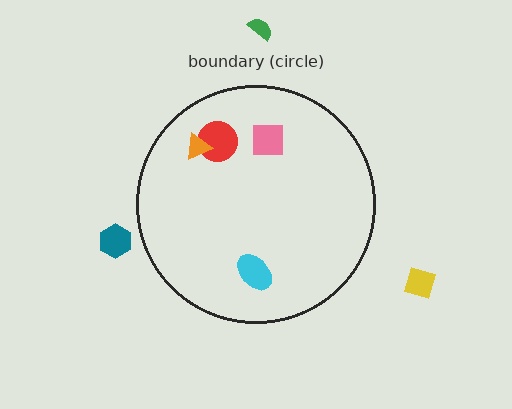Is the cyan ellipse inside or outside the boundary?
Inside.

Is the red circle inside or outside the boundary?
Inside.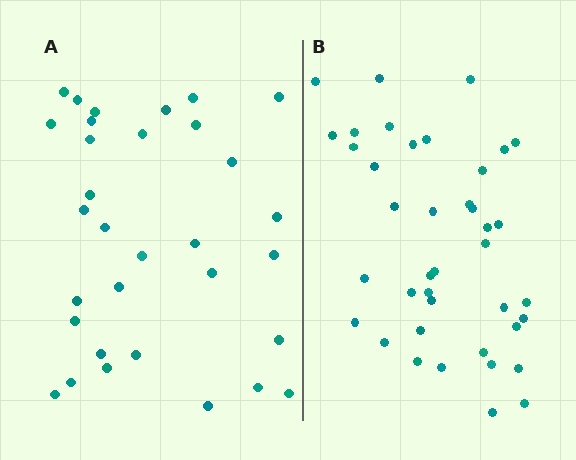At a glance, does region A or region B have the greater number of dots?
Region B (the right region) has more dots.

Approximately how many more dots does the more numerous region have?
Region B has roughly 8 or so more dots than region A.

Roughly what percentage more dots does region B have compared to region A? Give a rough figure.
About 25% more.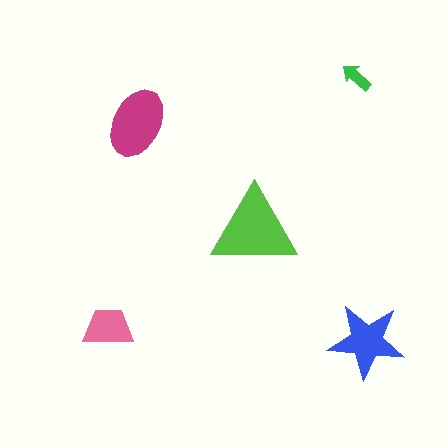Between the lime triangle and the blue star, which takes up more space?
The lime triangle.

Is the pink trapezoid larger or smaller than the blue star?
Smaller.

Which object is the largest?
The lime triangle.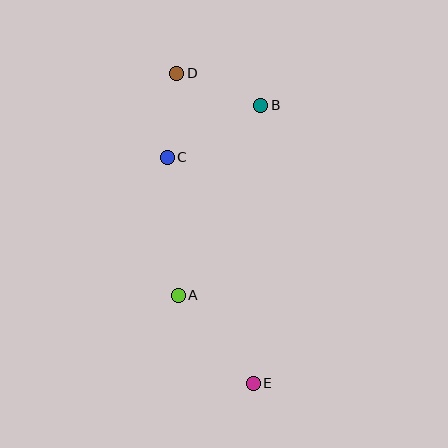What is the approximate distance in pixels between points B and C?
The distance between B and C is approximately 107 pixels.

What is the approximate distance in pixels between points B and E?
The distance between B and E is approximately 278 pixels.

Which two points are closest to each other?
Points C and D are closest to each other.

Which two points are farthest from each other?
Points D and E are farthest from each other.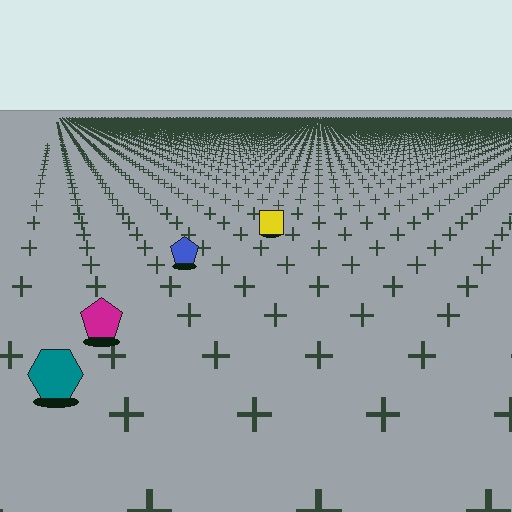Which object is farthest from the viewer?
The yellow square is farthest from the viewer. It appears smaller and the ground texture around it is denser.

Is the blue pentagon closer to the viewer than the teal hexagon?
No. The teal hexagon is closer — you can tell from the texture gradient: the ground texture is coarser near it.